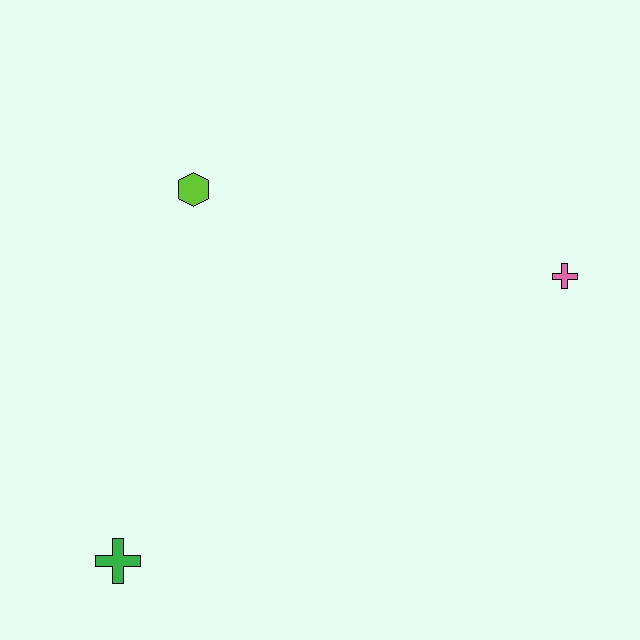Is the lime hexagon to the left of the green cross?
No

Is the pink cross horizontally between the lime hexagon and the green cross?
No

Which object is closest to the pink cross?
The lime hexagon is closest to the pink cross.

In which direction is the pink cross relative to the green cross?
The pink cross is to the right of the green cross.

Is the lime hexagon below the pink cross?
No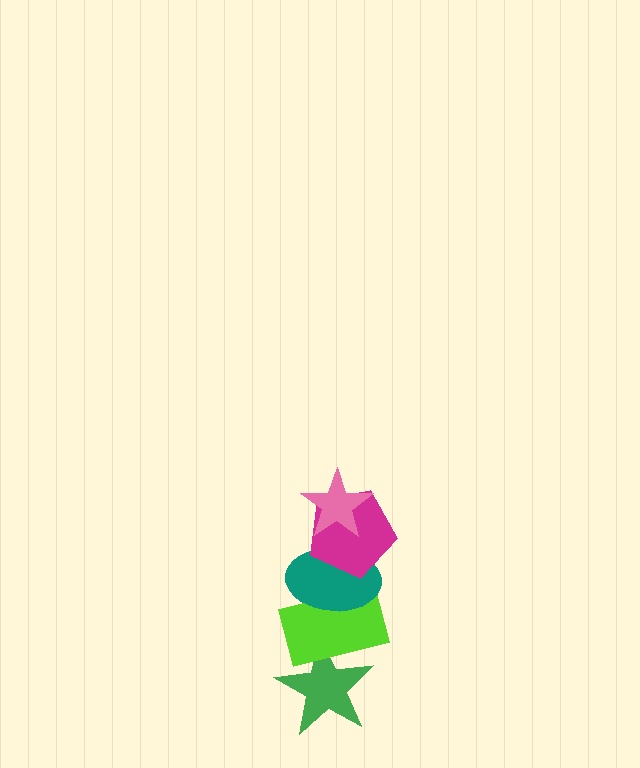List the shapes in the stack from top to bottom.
From top to bottom: the pink star, the magenta pentagon, the teal ellipse, the lime rectangle, the green star.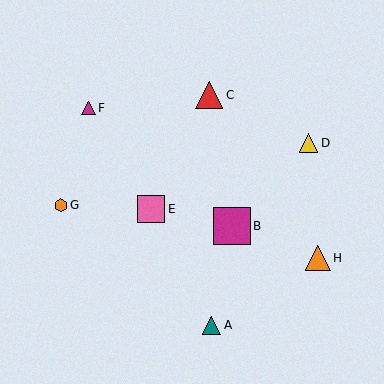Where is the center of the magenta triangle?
The center of the magenta triangle is at (89, 108).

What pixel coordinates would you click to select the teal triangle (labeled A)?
Click at (212, 325) to select the teal triangle A.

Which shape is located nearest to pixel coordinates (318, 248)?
The orange triangle (labeled H) at (318, 258) is nearest to that location.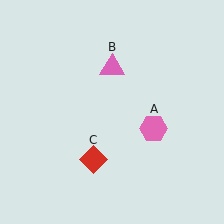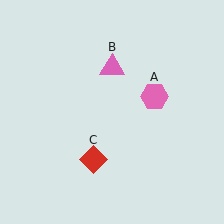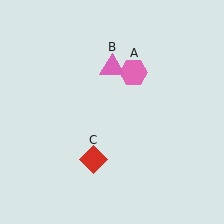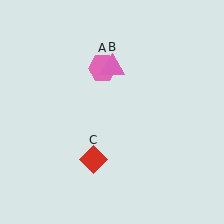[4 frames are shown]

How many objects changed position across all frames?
1 object changed position: pink hexagon (object A).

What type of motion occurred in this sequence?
The pink hexagon (object A) rotated counterclockwise around the center of the scene.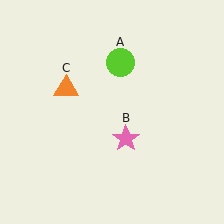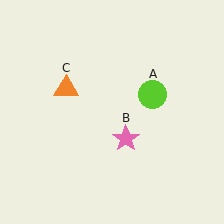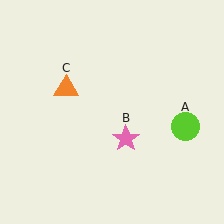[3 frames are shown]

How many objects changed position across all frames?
1 object changed position: lime circle (object A).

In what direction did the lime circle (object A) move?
The lime circle (object A) moved down and to the right.